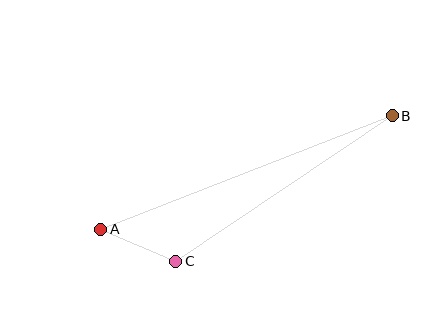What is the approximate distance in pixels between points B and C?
The distance between B and C is approximately 261 pixels.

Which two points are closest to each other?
Points A and C are closest to each other.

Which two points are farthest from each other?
Points A and B are farthest from each other.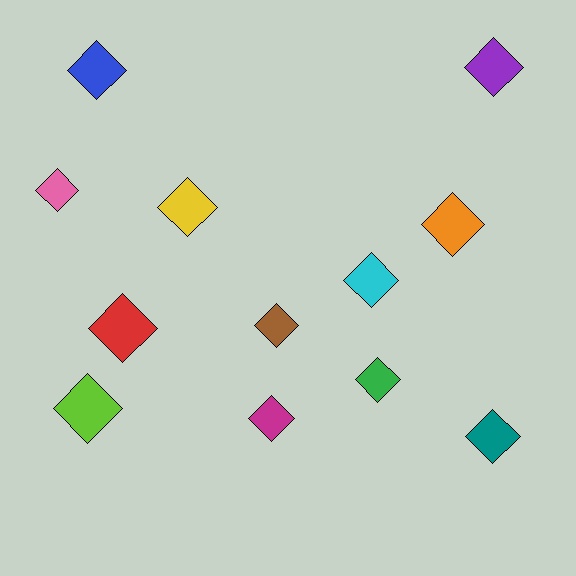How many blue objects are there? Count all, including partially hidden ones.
There is 1 blue object.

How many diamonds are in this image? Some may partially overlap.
There are 12 diamonds.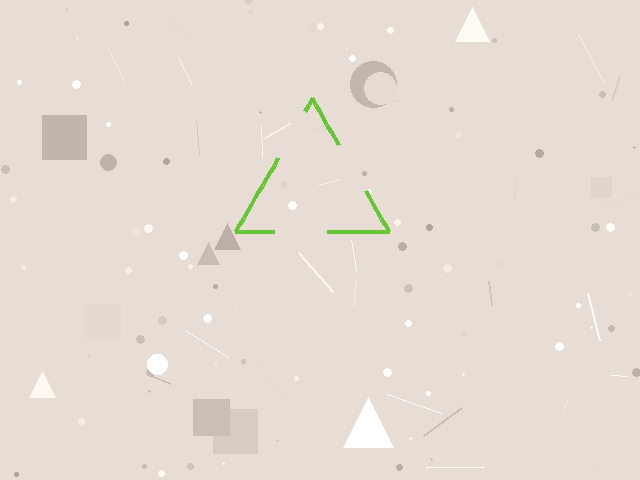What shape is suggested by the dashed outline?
The dashed outline suggests a triangle.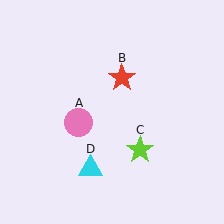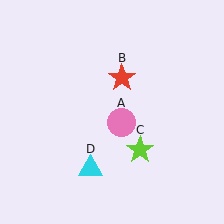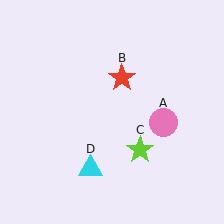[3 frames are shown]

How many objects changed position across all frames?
1 object changed position: pink circle (object A).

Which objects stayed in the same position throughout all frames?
Red star (object B) and lime star (object C) and cyan triangle (object D) remained stationary.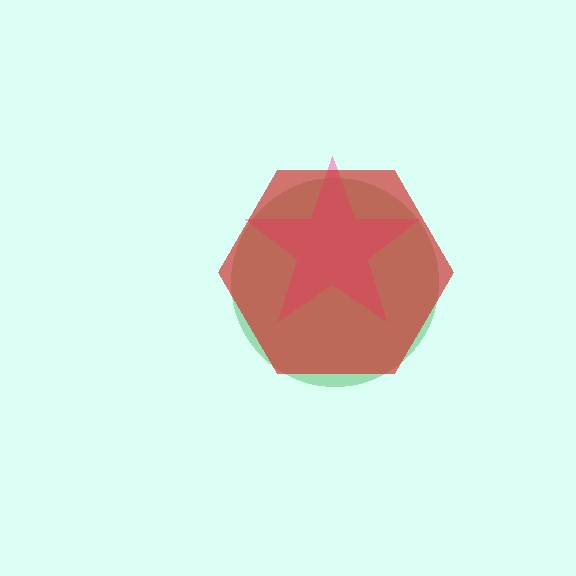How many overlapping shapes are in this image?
There are 3 overlapping shapes in the image.